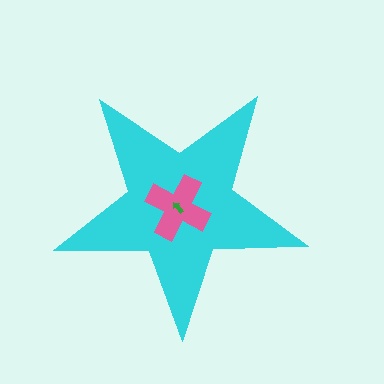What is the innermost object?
The green arrow.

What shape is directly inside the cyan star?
The pink cross.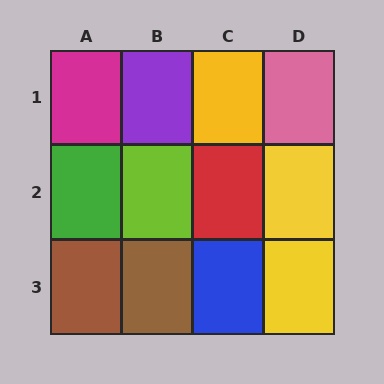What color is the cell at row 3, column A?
Brown.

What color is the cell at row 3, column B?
Brown.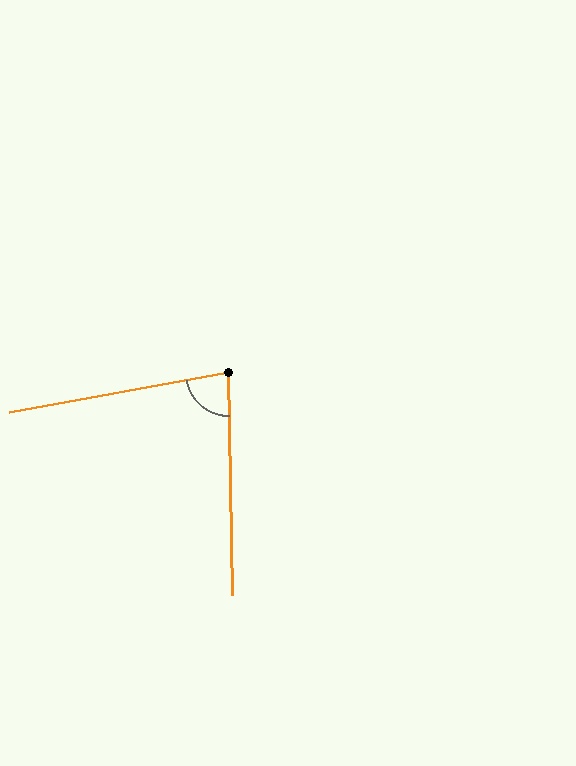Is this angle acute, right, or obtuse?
It is acute.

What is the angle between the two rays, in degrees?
Approximately 81 degrees.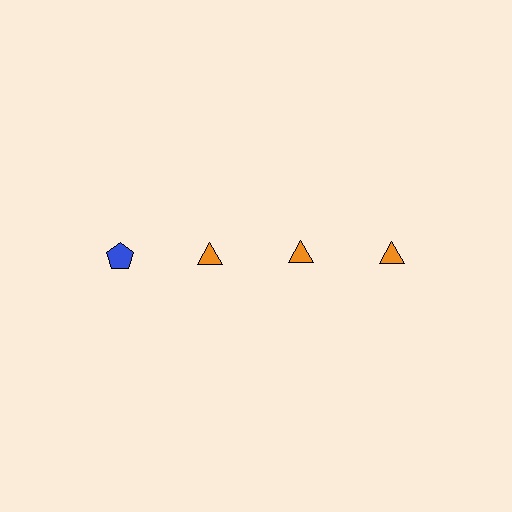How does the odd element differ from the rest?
It differs in both color (blue instead of orange) and shape (pentagon instead of triangle).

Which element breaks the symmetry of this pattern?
The blue pentagon in the top row, leftmost column breaks the symmetry. All other shapes are orange triangles.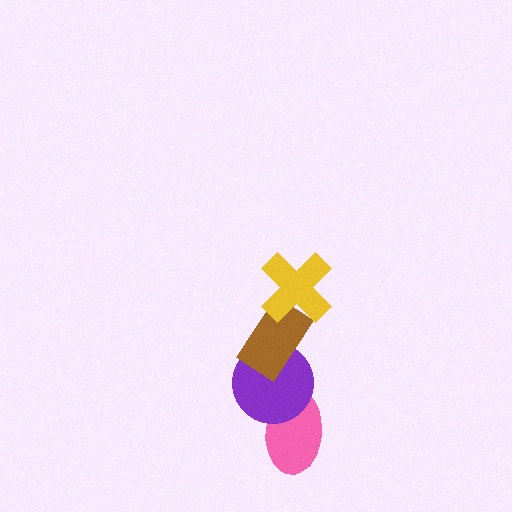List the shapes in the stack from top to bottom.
From top to bottom: the yellow cross, the brown rectangle, the purple circle, the pink ellipse.